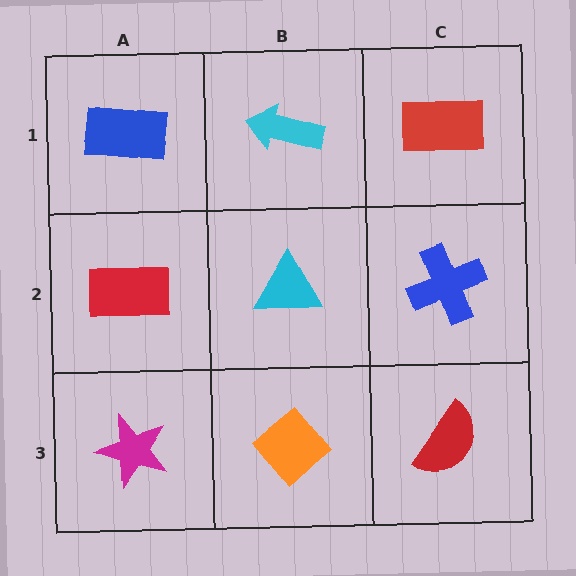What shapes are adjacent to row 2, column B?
A cyan arrow (row 1, column B), an orange diamond (row 3, column B), a red rectangle (row 2, column A), a blue cross (row 2, column C).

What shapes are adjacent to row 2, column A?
A blue rectangle (row 1, column A), a magenta star (row 3, column A), a cyan triangle (row 2, column B).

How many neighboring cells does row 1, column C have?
2.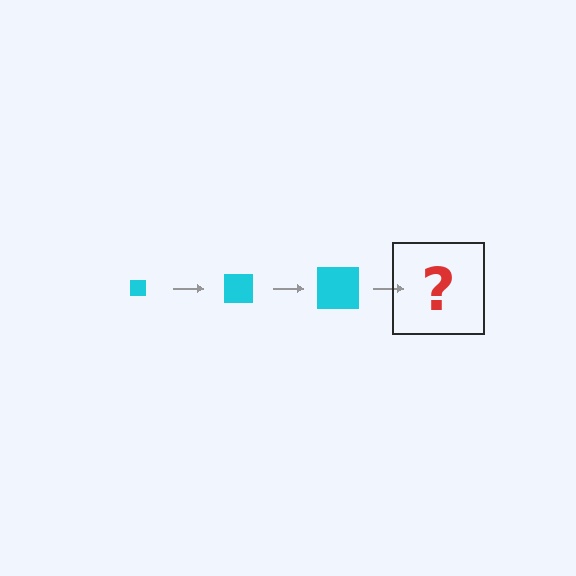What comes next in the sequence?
The next element should be a cyan square, larger than the previous one.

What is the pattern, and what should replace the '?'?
The pattern is that the square gets progressively larger each step. The '?' should be a cyan square, larger than the previous one.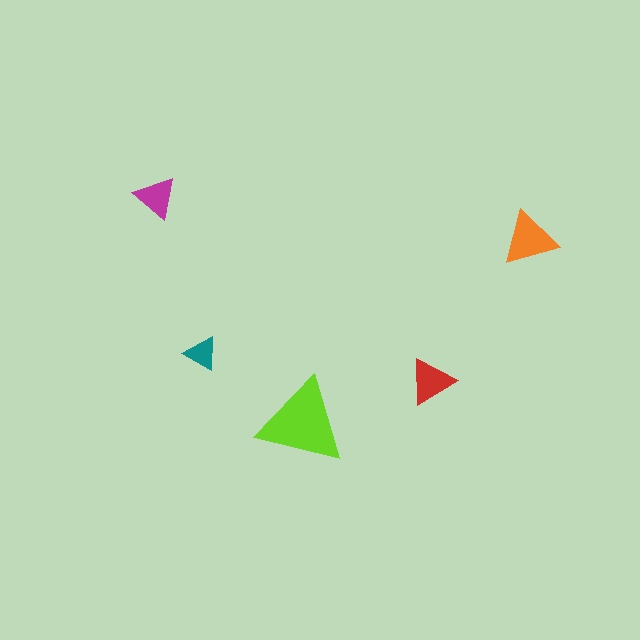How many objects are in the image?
There are 5 objects in the image.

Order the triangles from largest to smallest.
the lime one, the orange one, the red one, the magenta one, the teal one.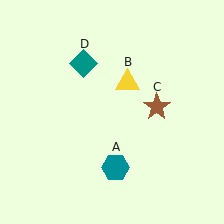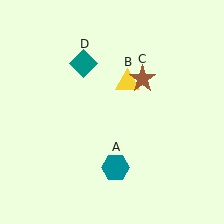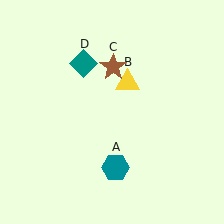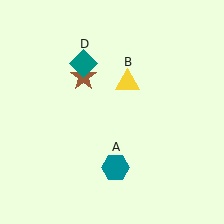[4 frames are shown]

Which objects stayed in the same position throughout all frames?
Teal hexagon (object A) and yellow triangle (object B) and teal diamond (object D) remained stationary.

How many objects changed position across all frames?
1 object changed position: brown star (object C).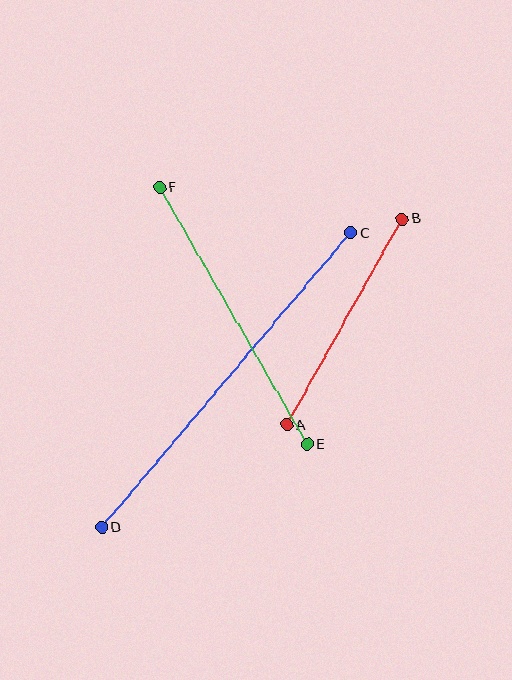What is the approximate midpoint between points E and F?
The midpoint is at approximately (234, 316) pixels.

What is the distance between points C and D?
The distance is approximately 386 pixels.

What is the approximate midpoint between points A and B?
The midpoint is at approximately (344, 322) pixels.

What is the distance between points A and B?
The distance is approximately 236 pixels.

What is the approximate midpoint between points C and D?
The midpoint is at approximately (226, 380) pixels.